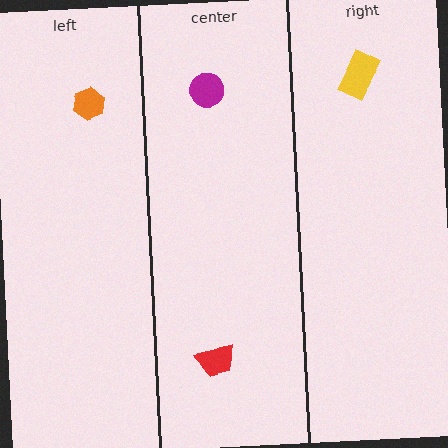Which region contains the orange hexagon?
The left region.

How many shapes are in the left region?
1.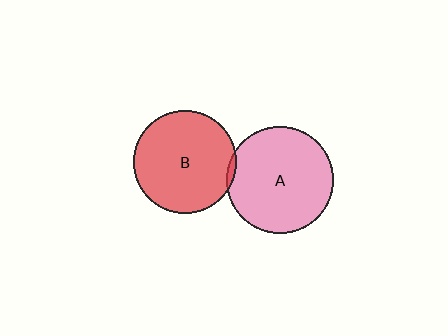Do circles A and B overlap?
Yes.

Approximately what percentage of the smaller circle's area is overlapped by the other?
Approximately 5%.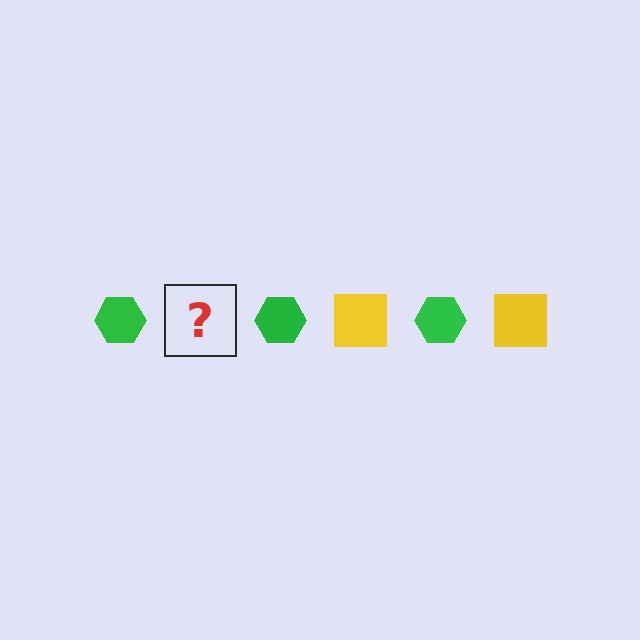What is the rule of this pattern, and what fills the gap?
The rule is that the pattern alternates between green hexagon and yellow square. The gap should be filled with a yellow square.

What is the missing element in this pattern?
The missing element is a yellow square.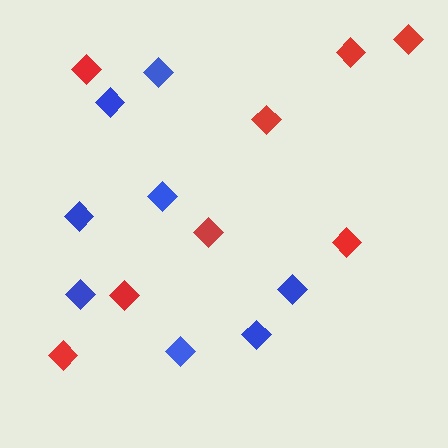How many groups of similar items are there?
There are 2 groups: one group of red diamonds (8) and one group of blue diamonds (8).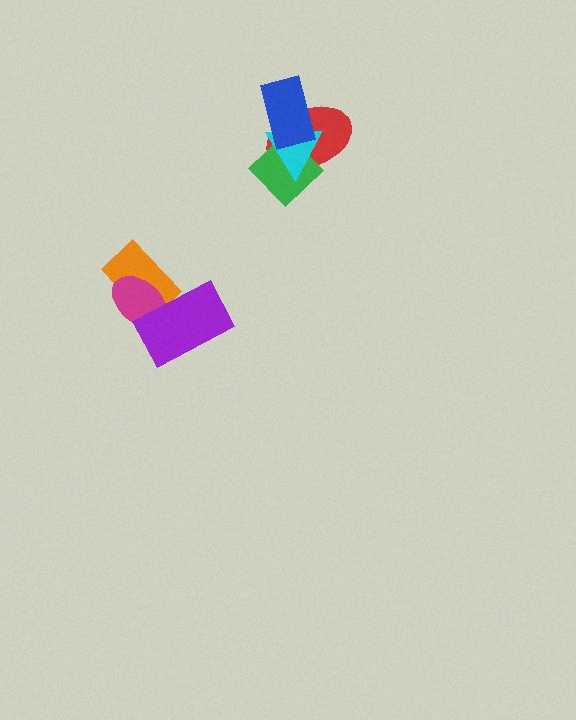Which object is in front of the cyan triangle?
The blue rectangle is in front of the cyan triangle.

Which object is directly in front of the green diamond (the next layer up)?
The cyan triangle is directly in front of the green diamond.